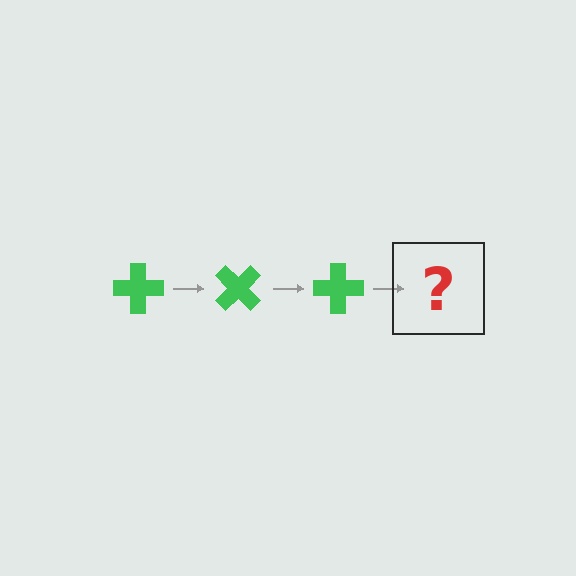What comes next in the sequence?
The next element should be a green cross rotated 135 degrees.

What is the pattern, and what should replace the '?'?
The pattern is that the cross rotates 45 degrees each step. The '?' should be a green cross rotated 135 degrees.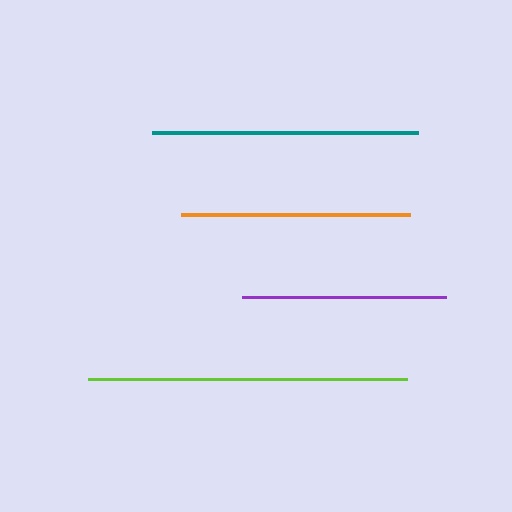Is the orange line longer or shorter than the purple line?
The orange line is longer than the purple line.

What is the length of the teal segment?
The teal segment is approximately 266 pixels long.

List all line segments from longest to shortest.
From longest to shortest: lime, teal, orange, purple.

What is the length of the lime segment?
The lime segment is approximately 320 pixels long.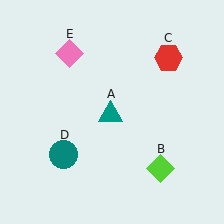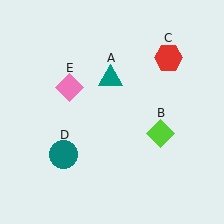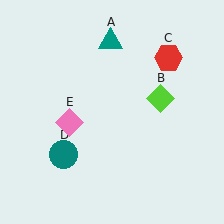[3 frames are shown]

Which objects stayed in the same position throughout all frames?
Red hexagon (object C) and teal circle (object D) remained stationary.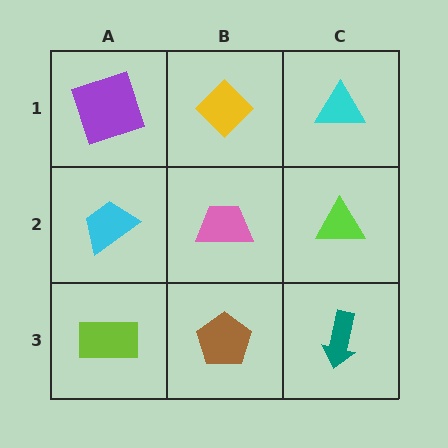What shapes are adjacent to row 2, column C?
A cyan triangle (row 1, column C), a teal arrow (row 3, column C), a pink trapezoid (row 2, column B).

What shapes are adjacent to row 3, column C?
A lime triangle (row 2, column C), a brown pentagon (row 3, column B).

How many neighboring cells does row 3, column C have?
2.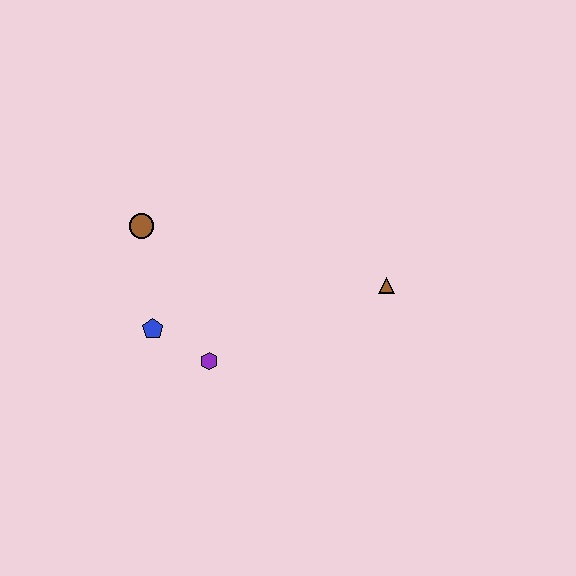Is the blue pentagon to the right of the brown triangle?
No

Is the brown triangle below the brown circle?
Yes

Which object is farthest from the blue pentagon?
The brown triangle is farthest from the blue pentagon.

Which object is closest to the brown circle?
The blue pentagon is closest to the brown circle.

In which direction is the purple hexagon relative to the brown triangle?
The purple hexagon is to the left of the brown triangle.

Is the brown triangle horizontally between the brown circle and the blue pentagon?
No